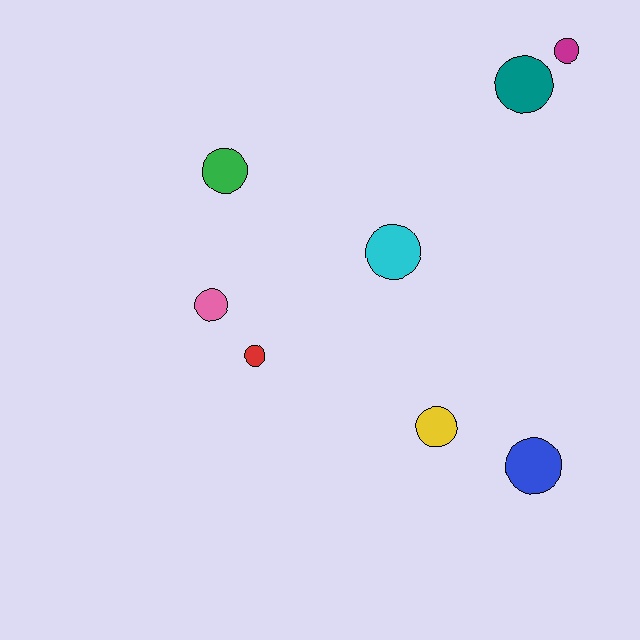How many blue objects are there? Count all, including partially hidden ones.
There is 1 blue object.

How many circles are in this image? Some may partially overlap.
There are 8 circles.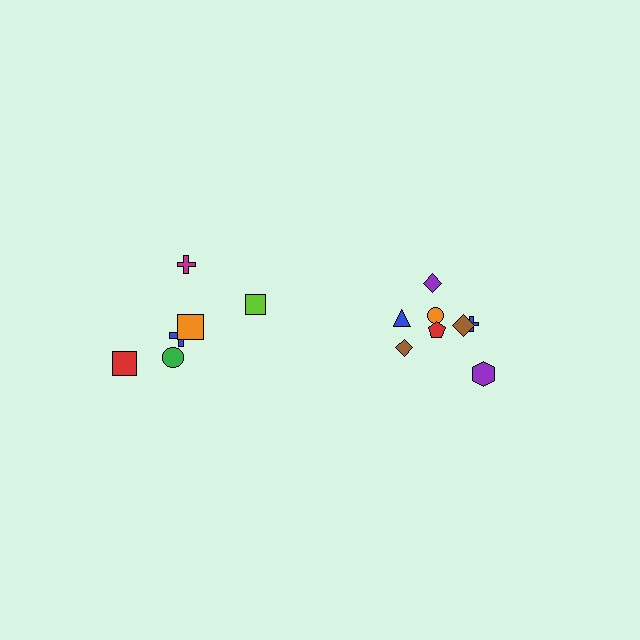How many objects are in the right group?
There are 8 objects.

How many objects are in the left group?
There are 6 objects.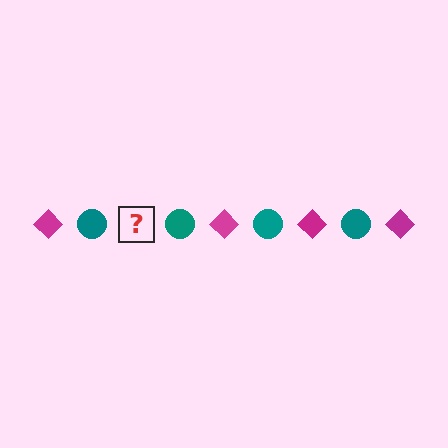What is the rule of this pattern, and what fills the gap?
The rule is that the pattern alternates between magenta diamond and teal circle. The gap should be filled with a magenta diamond.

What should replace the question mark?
The question mark should be replaced with a magenta diamond.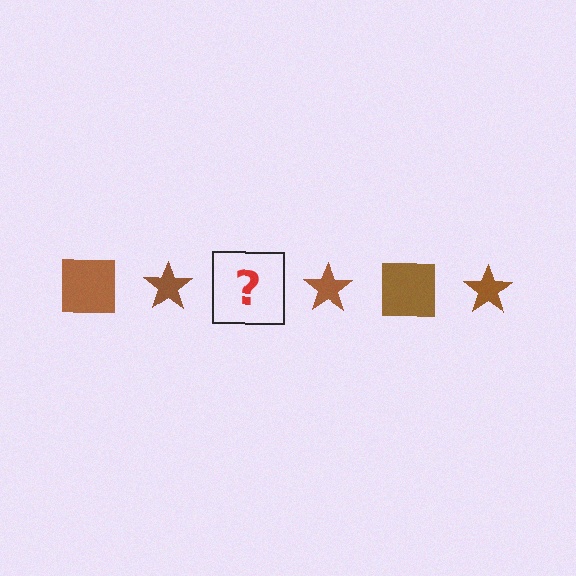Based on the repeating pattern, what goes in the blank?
The blank should be a brown square.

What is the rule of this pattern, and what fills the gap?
The rule is that the pattern cycles through square, star shapes in brown. The gap should be filled with a brown square.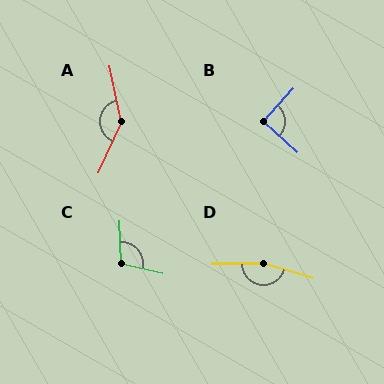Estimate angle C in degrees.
Approximately 104 degrees.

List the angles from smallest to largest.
B (90°), C (104°), A (144°), D (163°).